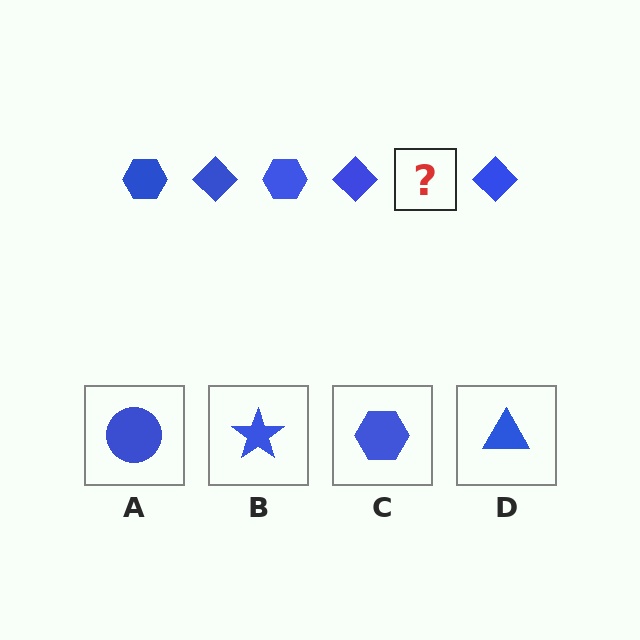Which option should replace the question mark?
Option C.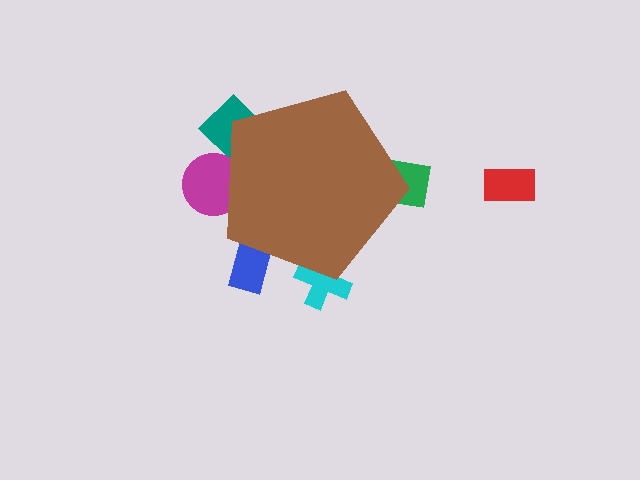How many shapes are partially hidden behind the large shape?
5 shapes are partially hidden.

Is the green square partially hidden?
Yes, the green square is partially hidden behind the brown pentagon.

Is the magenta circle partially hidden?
Yes, the magenta circle is partially hidden behind the brown pentagon.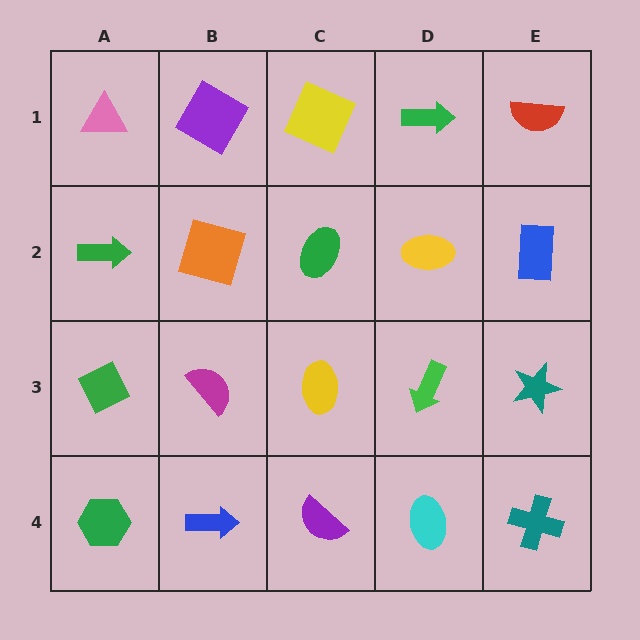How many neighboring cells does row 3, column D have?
4.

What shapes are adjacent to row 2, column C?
A yellow square (row 1, column C), a yellow ellipse (row 3, column C), an orange square (row 2, column B), a yellow ellipse (row 2, column D).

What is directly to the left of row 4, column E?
A cyan ellipse.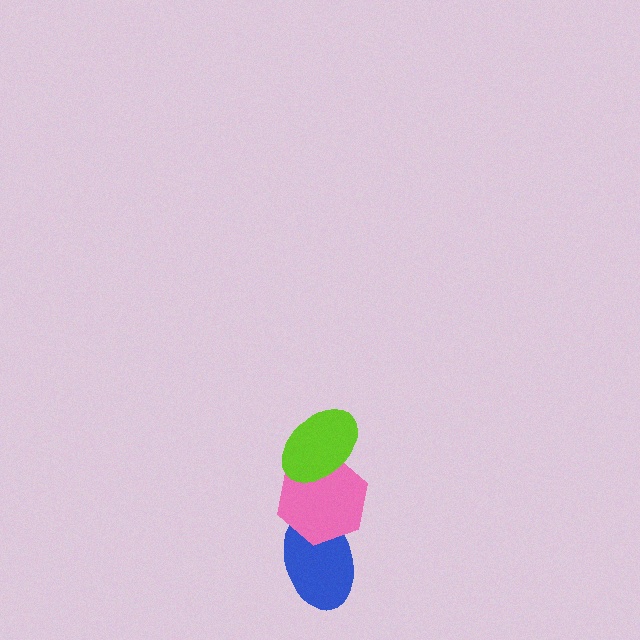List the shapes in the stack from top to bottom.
From top to bottom: the lime ellipse, the pink hexagon, the blue ellipse.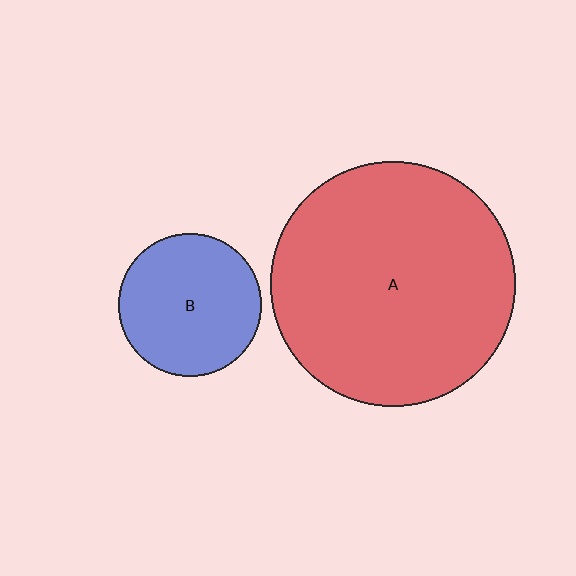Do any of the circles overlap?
No, none of the circles overlap.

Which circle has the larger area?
Circle A (red).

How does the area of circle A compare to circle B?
Approximately 3.0 times.